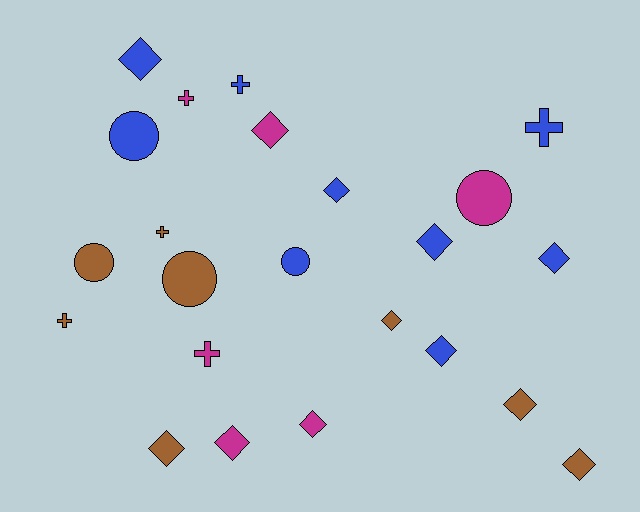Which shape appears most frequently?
Diamond, with 12 objects.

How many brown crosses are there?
There are 2 brown crosses.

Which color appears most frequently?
Blue, with 9 objects.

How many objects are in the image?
There are 23 objects.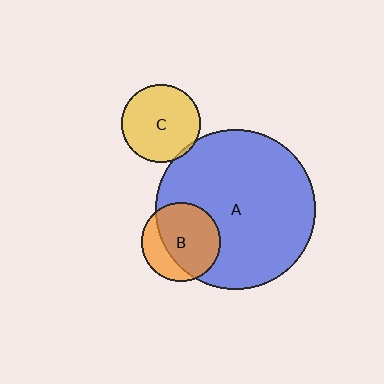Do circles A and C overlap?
Yes.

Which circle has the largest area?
Circle A (blue).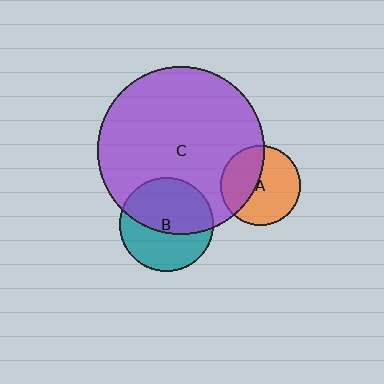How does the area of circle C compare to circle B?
Approximately 3.2 times.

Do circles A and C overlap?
Yes.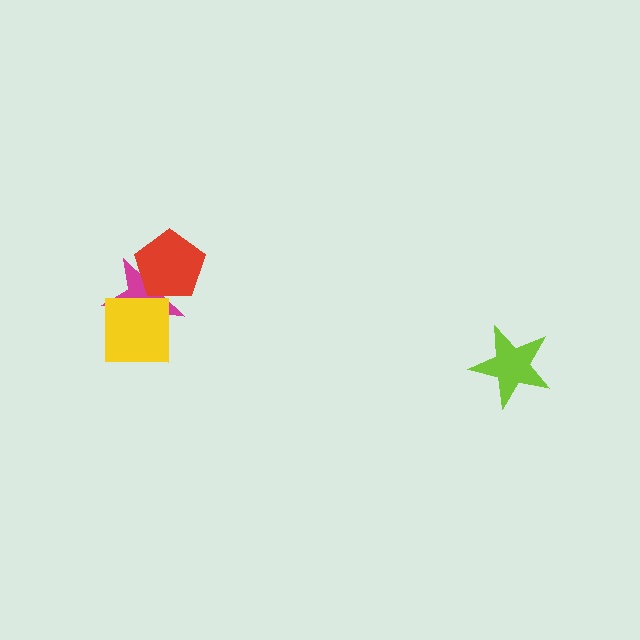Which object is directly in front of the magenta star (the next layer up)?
The red pentagon is directly in front of the magenta star.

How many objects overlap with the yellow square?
2 objects overlap with the yellow square.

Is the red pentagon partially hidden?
Yes, it is partially covered by another shape.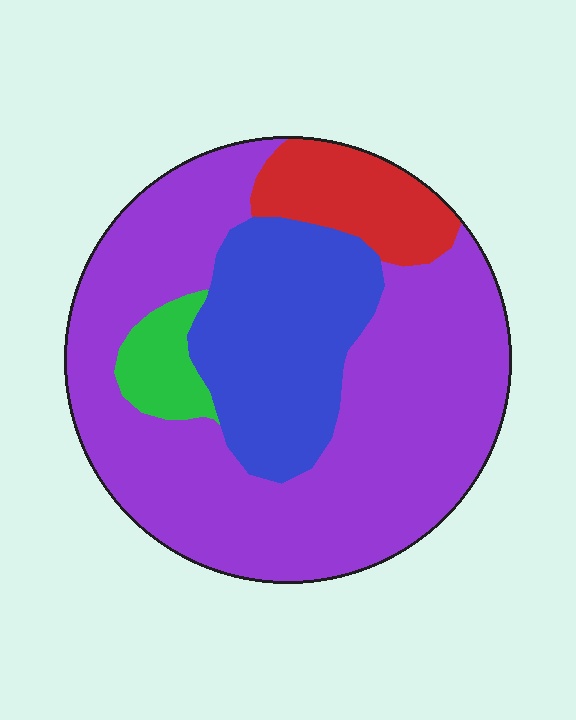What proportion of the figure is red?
Red covers 10% of the figure.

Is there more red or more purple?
Purple.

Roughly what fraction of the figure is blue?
Blue takes up between a sixth and a third of the figure.